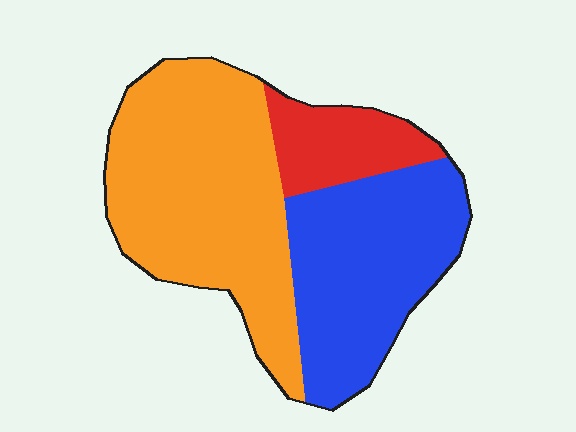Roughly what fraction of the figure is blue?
Blue takes up between a third and a half of the figure.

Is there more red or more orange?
Orange.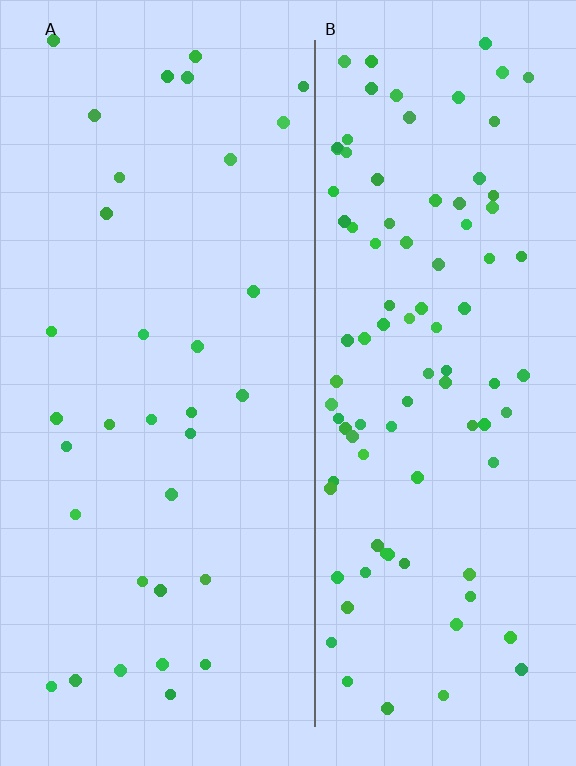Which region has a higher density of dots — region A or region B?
B (the right).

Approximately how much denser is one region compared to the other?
Approximately 2.9× — region B over region A.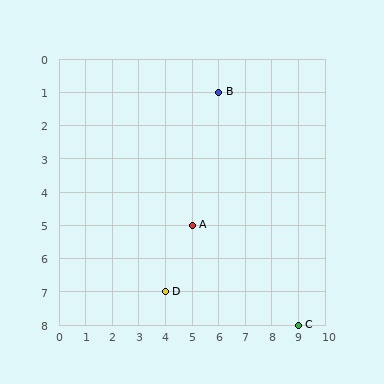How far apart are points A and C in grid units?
Points A and C are 4 columns and 3 rows apart (about 5.0 grid units diagonally).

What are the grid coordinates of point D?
Point D is at grid coordinates (4, 7).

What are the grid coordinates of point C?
Point C is at grid coordinates (9, 8).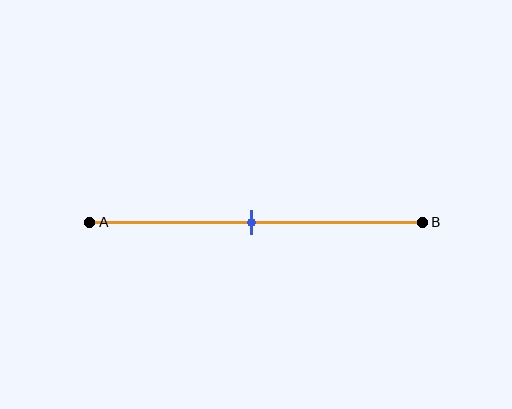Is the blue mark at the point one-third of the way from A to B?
No, the mark is at about 50% from A, not at the 33% one-third point.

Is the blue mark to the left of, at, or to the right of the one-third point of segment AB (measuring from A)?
The blue mark is to the right of the one-third point of segment AB.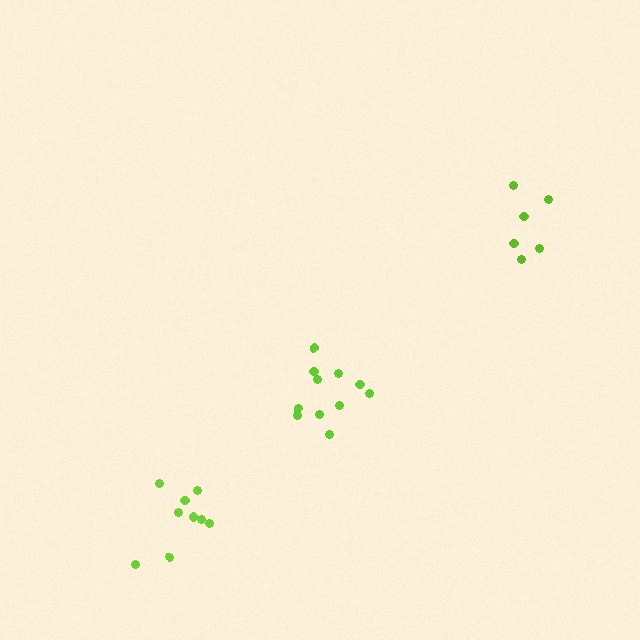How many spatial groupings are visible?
There are 3 spatial groupings.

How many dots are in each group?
Group 1: 9 dots, Group 2: 11 dots, Group 3: 6 dots (26 total).